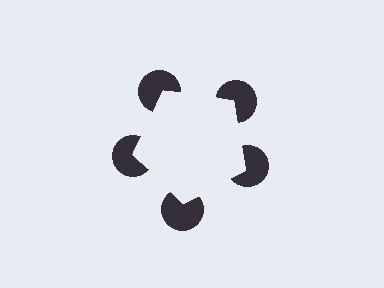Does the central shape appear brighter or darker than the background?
It typically appears slightly brighter than the background, even though no actual brightness change is drawn.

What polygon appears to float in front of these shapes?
An illusory pentagon — its edges are inferred from the aligned wedge cuts in the pac-man discs, not physically drawn.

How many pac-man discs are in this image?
There are 5 — one at each vertex of the illusory pentagon.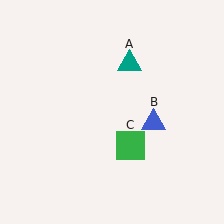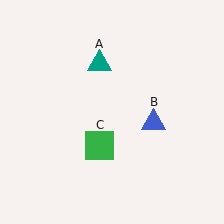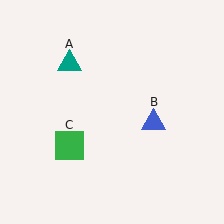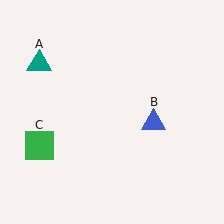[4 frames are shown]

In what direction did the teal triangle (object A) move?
The teal triangle (object A) moved left.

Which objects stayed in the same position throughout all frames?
Blue triangle (object B) remained stationary.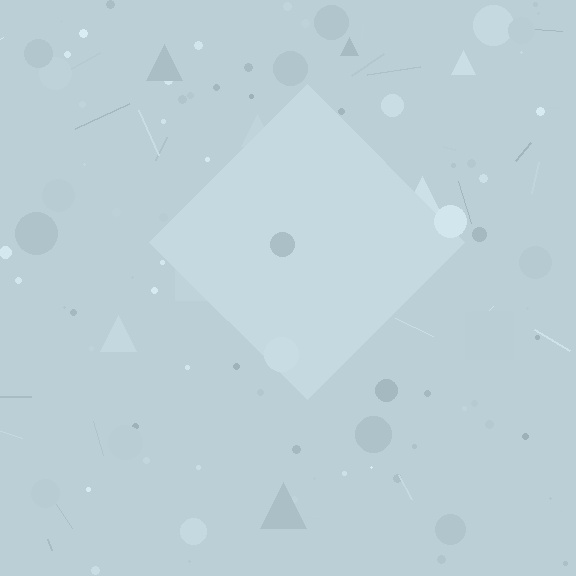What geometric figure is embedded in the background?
A diamond is embedded in the background.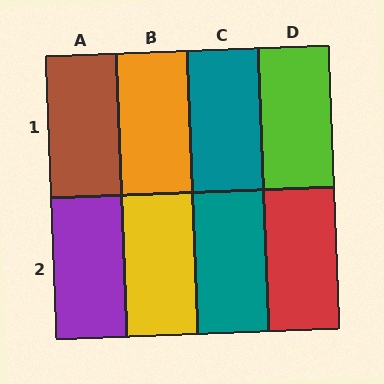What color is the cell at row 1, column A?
Brown.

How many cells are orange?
1 cell is orange.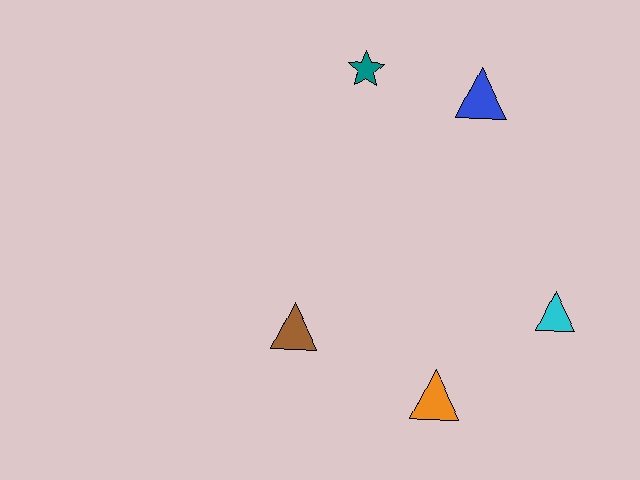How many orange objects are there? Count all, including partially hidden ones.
There is 1 orange object.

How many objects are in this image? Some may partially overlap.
There are 5 objects.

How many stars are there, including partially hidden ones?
There is 1 star.